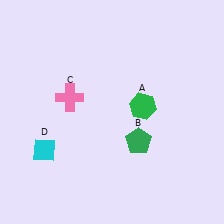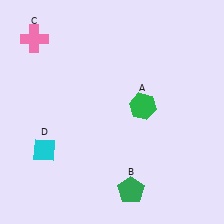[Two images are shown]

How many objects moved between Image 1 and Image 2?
2 objects moved between the two images.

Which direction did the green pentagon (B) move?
The green pentagon (B) moved down.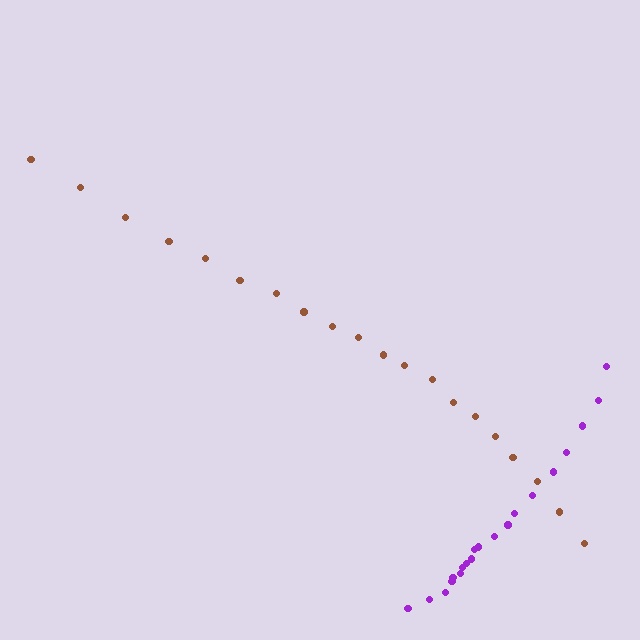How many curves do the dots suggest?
There are 2 distinct paths.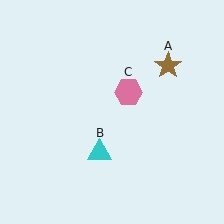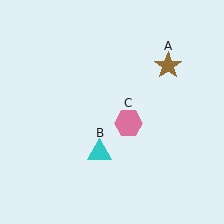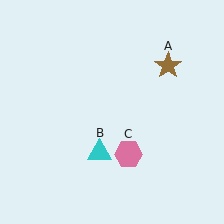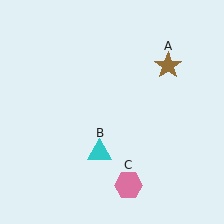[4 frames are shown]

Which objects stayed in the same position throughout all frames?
Brown star (object A) and cyan triangle (object B) remained stationary.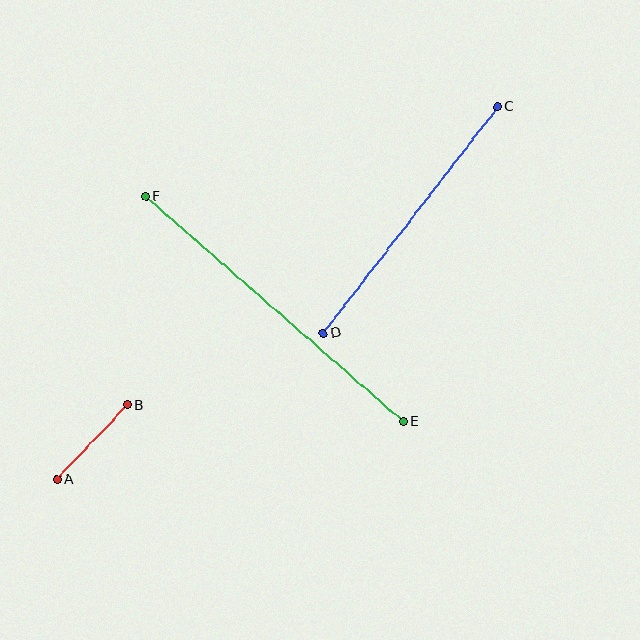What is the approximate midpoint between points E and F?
The midpoint is at approximately (274, 309) pixels.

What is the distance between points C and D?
The distance is approximately 286 pixels.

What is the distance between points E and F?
The distance is approximately 341 pixels.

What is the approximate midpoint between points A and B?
The midpoint is at approximately (92, 442) pixels.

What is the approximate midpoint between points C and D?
The midpoint is at approximately (410, 220) pixels.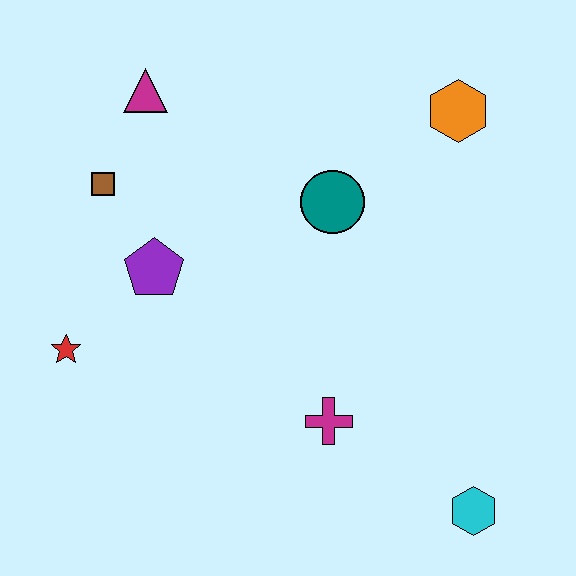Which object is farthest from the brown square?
The cyan hexagon is farthest from the brown square.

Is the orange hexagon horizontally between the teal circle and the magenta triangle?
No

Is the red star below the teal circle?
Yes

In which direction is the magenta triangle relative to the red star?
The magenta triangle is above the red star.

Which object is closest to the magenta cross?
The cyan hexagon is closest to the magenta cross.